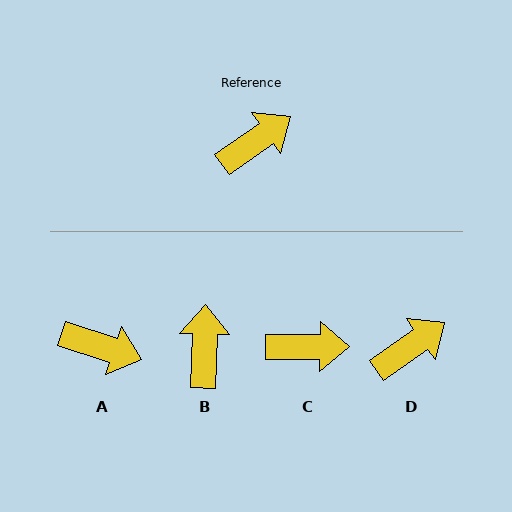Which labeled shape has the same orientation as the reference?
D.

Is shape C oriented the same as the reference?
No, it is off by about 35 degrees.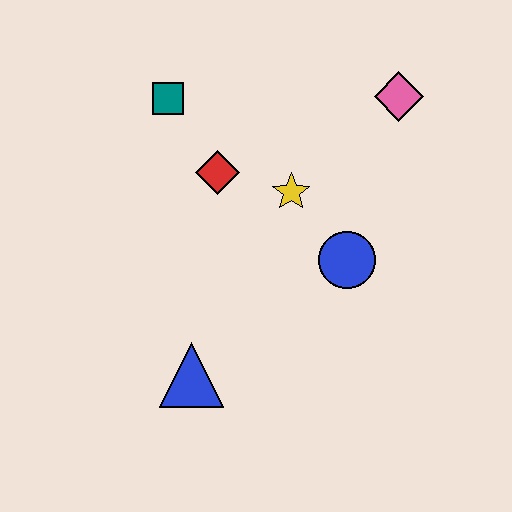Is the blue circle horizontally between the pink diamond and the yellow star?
Yes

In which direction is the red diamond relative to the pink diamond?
The red diamond is to the left of the pink diamond.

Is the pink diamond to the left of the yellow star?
No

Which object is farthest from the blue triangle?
The pink diamond is farthest from the blue triangle.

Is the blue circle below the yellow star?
Yes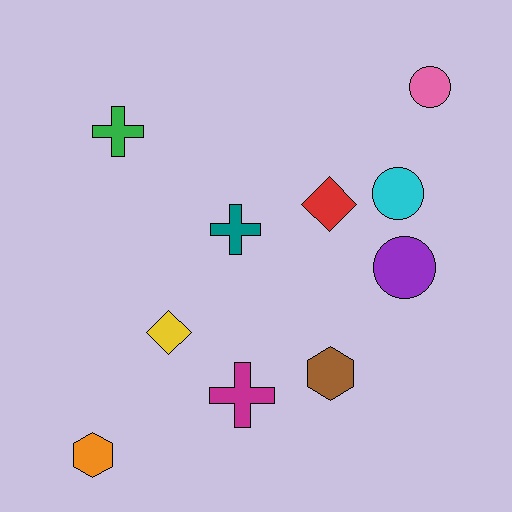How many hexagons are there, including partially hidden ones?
There are 2 hexagons.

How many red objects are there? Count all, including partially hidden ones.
There is 1 red object.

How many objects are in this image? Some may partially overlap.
There are 10 objects.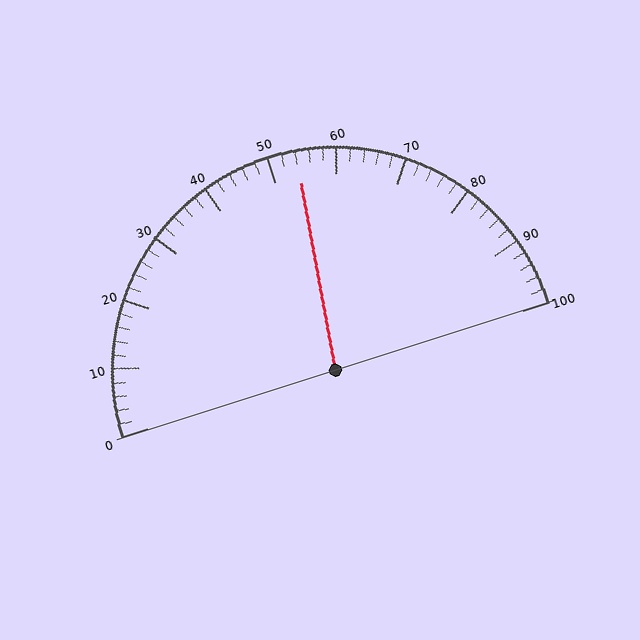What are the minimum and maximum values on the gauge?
The gauge ranges from 0 to 100.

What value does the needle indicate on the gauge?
The needle indicates approximately 54.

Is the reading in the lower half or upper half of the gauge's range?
The reading is in the upper half of the range (0 to 100).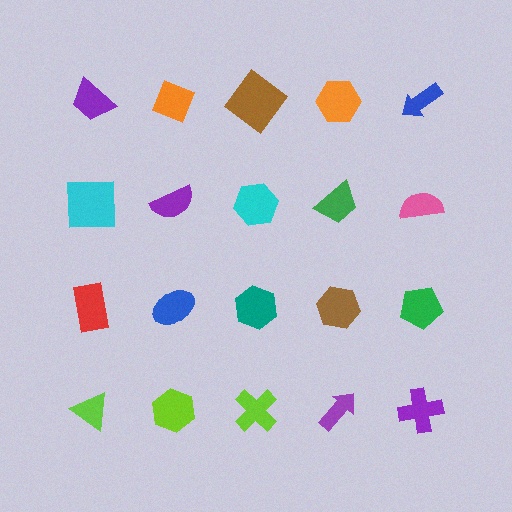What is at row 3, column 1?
A red rectangle.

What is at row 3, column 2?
A blue ellipse.